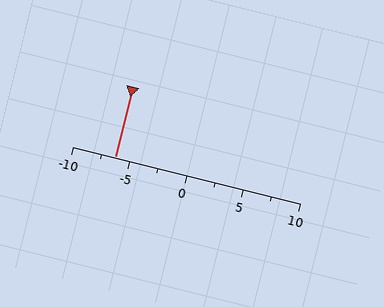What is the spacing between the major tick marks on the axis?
The major ticks are spaced 5 apart.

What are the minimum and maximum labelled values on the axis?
The axis runs from -10 to 10.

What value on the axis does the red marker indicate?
The marker indicates approximately -6.2.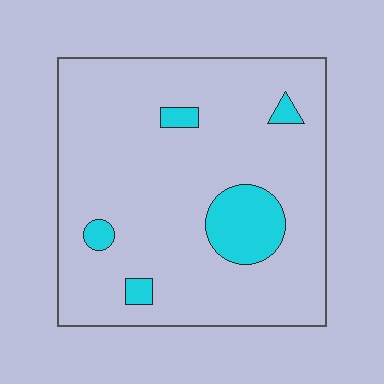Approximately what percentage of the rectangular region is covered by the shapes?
Approximately 10%.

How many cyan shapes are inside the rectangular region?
5.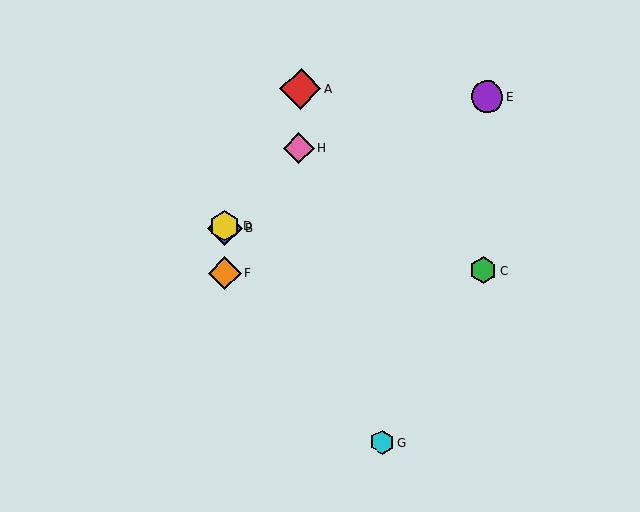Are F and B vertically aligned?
Yes, both are at x≈224.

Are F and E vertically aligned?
No, F is at x≈224 and E is at x≈487.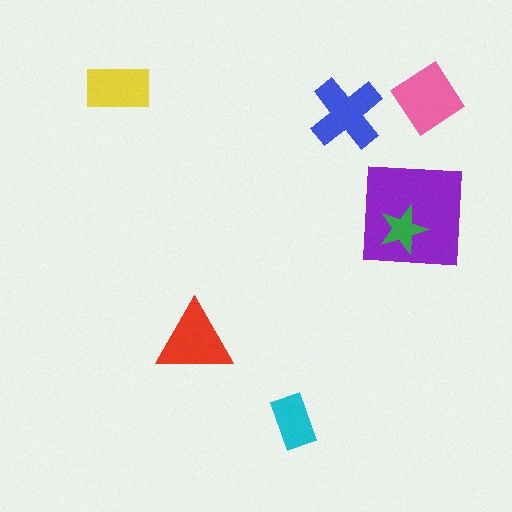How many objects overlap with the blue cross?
0 objects overlap with the blue cross.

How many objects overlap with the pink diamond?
0 objects overlap with the pink diamond.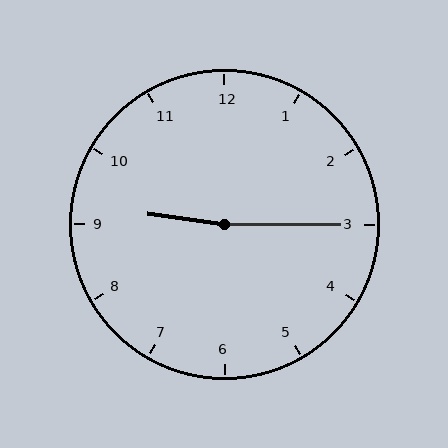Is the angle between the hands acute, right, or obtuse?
It is obtuse.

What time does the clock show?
9:15.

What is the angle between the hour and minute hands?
Approximately 172 degrees.